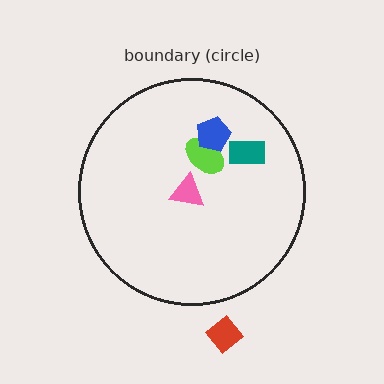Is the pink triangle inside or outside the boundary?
Inside.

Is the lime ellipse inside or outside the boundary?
Inside.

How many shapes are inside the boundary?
4 inside, 1 outside.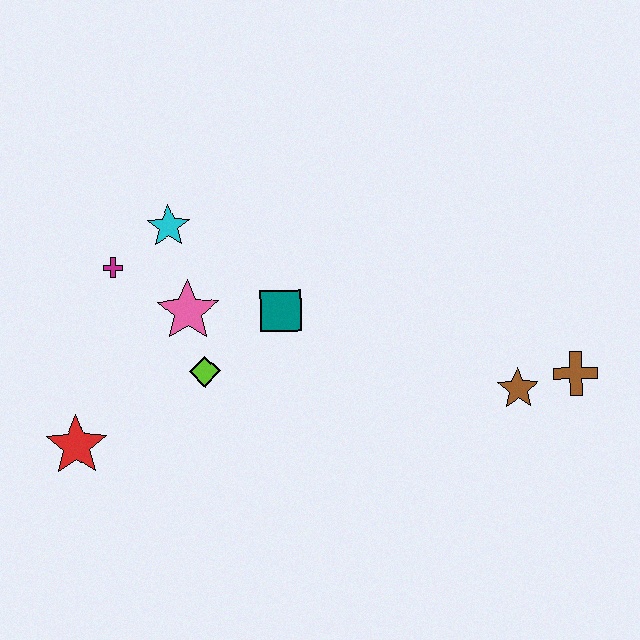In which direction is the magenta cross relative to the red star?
The magenta cross is above the red star.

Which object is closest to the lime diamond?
The pink star is closest to the lime diamond.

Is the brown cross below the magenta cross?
Yes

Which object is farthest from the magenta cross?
The brown cross is farthest from the magenta cross.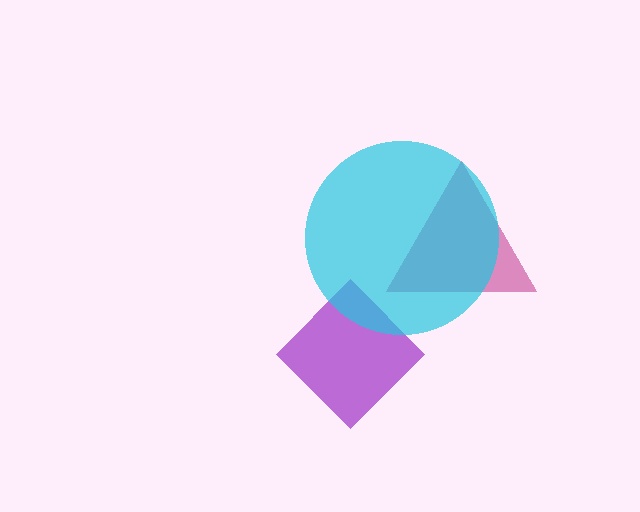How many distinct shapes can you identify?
There are 3 distinct shapes: a purple diamond, a magenta triangle, a cyan circle.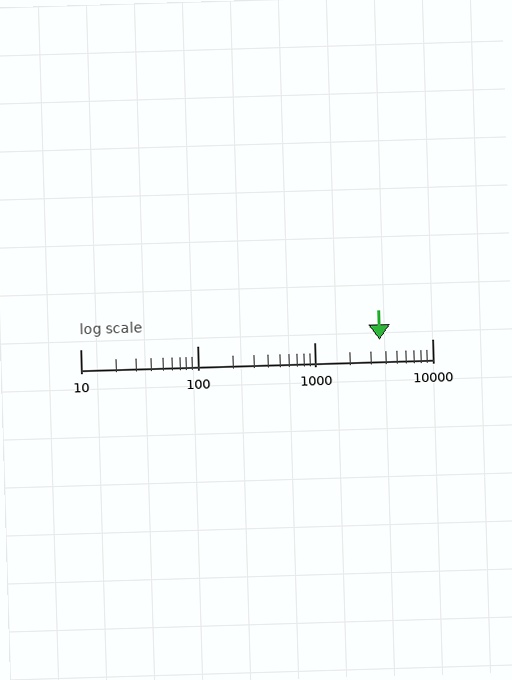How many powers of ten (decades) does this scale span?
The scale spans 3 decades, from 10 to 10000.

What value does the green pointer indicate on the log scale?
The pointer indicates approximately 3600.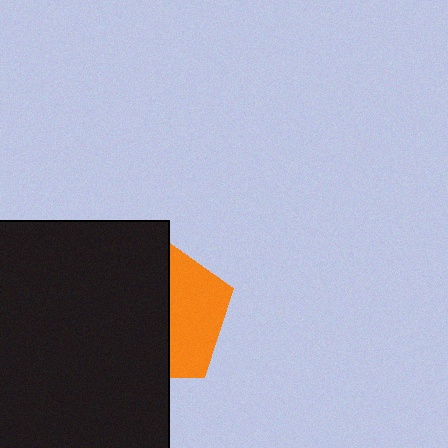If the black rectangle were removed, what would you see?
You would see the complete orange pentagon.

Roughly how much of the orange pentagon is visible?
A small part of it is visible (roughly 39%).